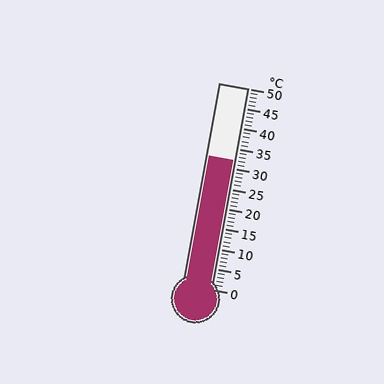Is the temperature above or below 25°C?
The temperature is above 25°C.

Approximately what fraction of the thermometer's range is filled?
The thermometer is filled to approximately 65% of its range.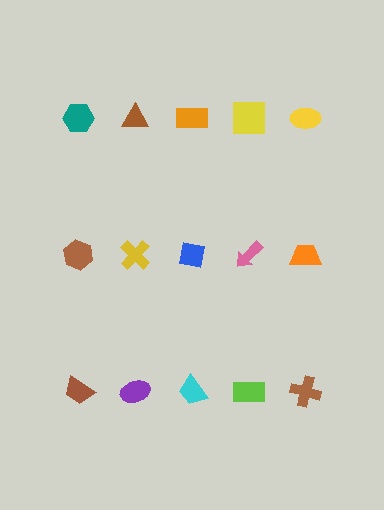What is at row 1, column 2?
A brown triangle.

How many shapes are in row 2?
5 shapes.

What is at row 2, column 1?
A brown hexagon.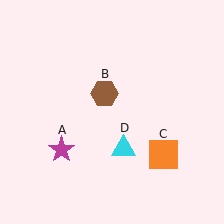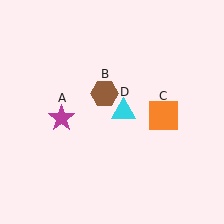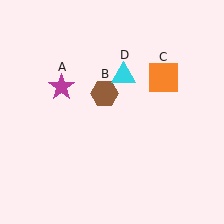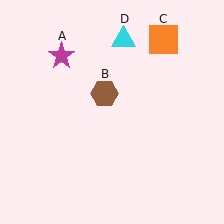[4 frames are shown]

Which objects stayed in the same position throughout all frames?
Brown hexagon (object B) remained stationary.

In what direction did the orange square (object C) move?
The orange square (object C) moved up.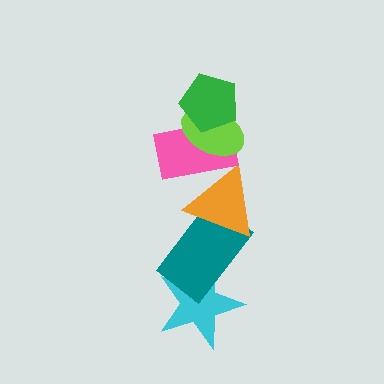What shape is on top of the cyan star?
The teal rectangle is on top of the cyan star.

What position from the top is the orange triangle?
The orange triangle is 4th from the top.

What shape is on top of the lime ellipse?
The green pentagon is on top of the lime ellipse.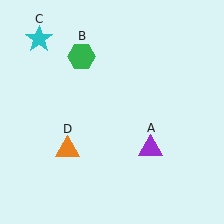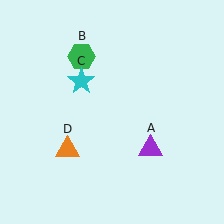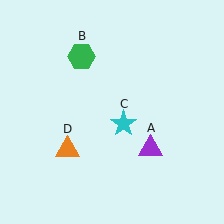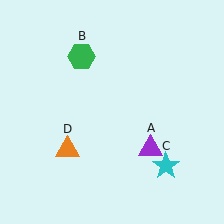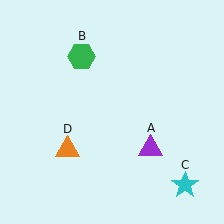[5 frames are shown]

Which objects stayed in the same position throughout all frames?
Purple triangle (object A) and green hexagon (object B) and orange triangle (object D) remained stationary.